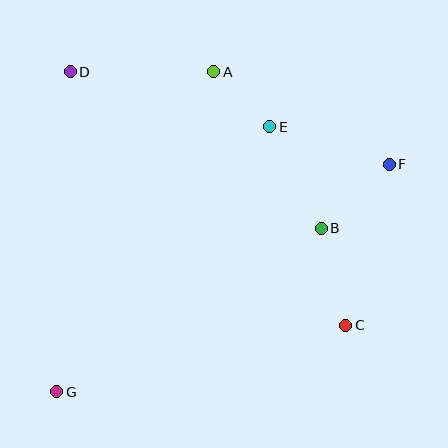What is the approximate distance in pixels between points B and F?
The distance between B and F is approximately 93 pixels.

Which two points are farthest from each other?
Points F and G are farthest from each other.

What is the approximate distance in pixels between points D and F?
The distance between D and F is approximately 332 pixels.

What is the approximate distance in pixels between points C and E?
The distance between C and E is approximately 213 pixels.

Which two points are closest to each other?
Points A and E are closest to each other.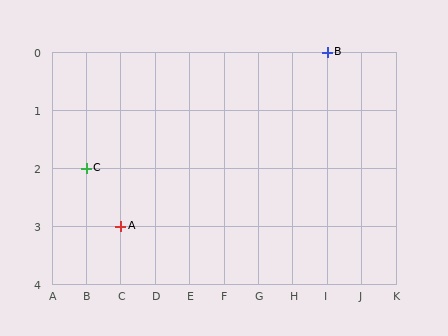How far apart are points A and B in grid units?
Points A and B are 6 columns and 3 rows apart (about 6.7 grid units diagonally).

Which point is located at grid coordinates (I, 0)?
Point B is at (I, 0).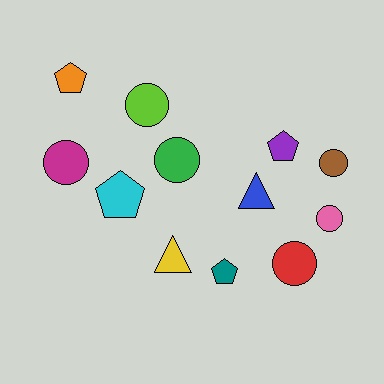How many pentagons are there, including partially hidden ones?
There are 4 pentagons.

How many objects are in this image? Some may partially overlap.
There are 12 objects.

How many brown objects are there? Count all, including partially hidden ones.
There is 1 brown object.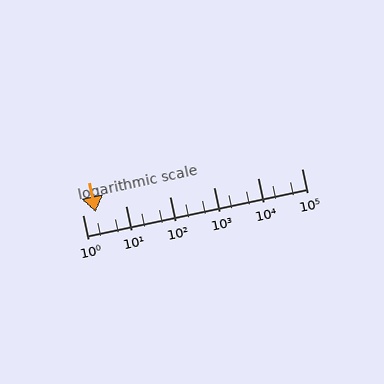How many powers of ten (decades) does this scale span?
The scale spans 5 decades, from 1 to 100000.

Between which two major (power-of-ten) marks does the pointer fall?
The pointer is between 1 and 10.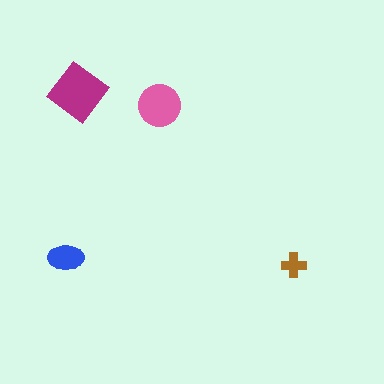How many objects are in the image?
There are 4 objects in the image.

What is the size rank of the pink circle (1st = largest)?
2nd.